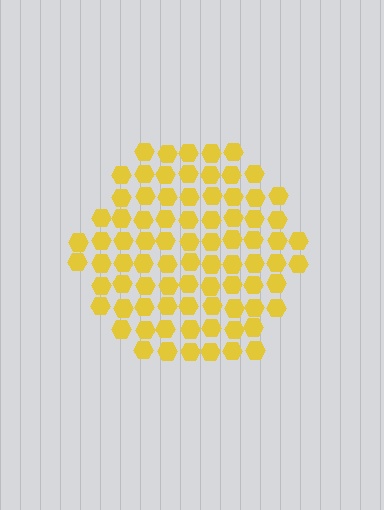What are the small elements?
The small elements are hexagons.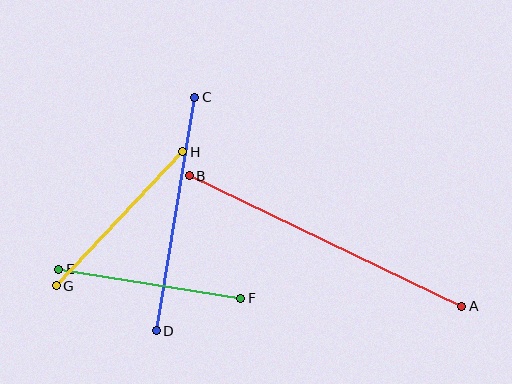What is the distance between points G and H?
The distance is approximately 184 pixels.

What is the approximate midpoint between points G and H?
The midpoint is at approximately (120, 219) pixels.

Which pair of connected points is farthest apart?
Points A and B are farthest apart.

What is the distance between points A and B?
The distance is approximately 302 pixels.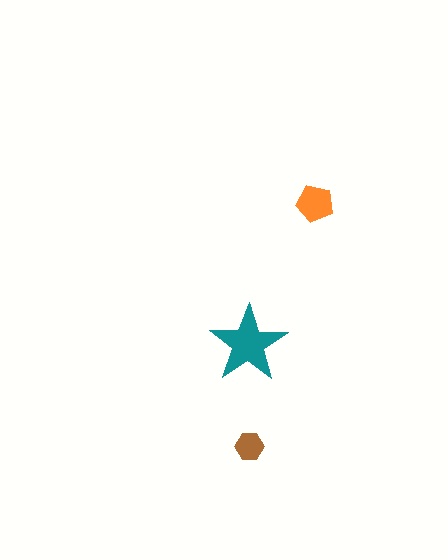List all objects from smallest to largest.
The brown hexagon, the orange pentagon, the teal star.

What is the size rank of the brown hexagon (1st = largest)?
3rd.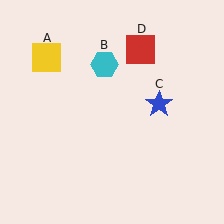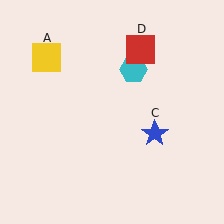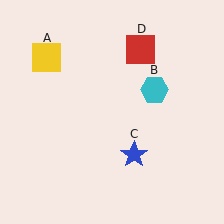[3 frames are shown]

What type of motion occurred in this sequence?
The cyan hexagon (object B), blue star (object C) rotated clockwise around the center of the scene.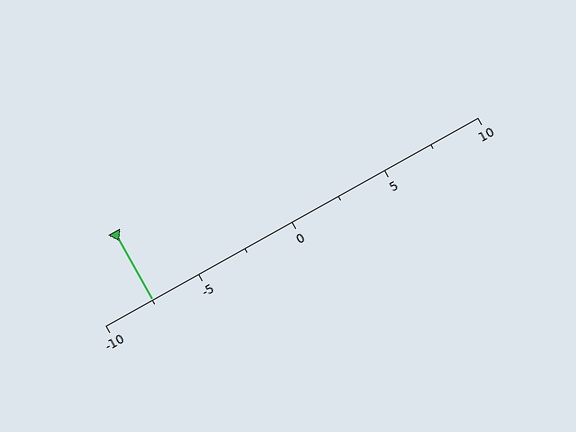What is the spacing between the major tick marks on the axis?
The major ticks are spaced 5 apart.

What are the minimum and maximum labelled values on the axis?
The axis runs from -10 to 10.